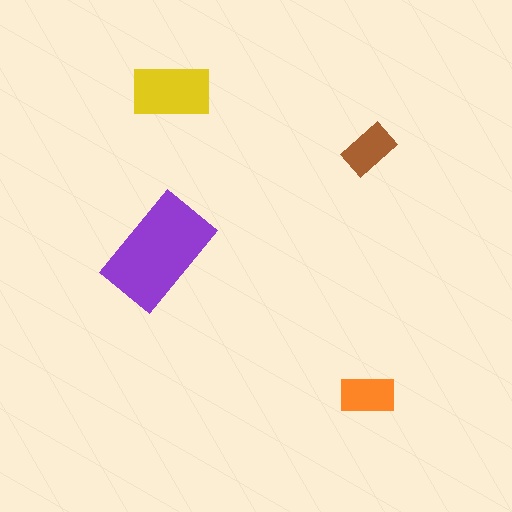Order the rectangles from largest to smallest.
the purple one, the yellow one, the orange one, the brown one.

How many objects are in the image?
There are 4 objects in the image.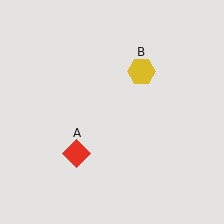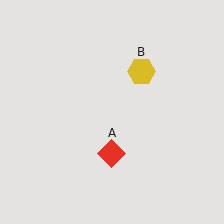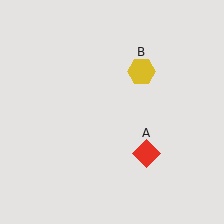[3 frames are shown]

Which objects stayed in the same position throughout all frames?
Yellow hexagon (object B) remained stationary.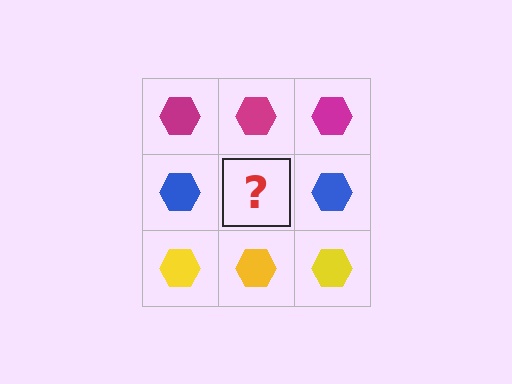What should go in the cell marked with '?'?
The missing cell should contain a blue hexagon.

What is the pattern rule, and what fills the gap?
The rule is that each row has a consistent color. The gap should be filled with a blue hexagon.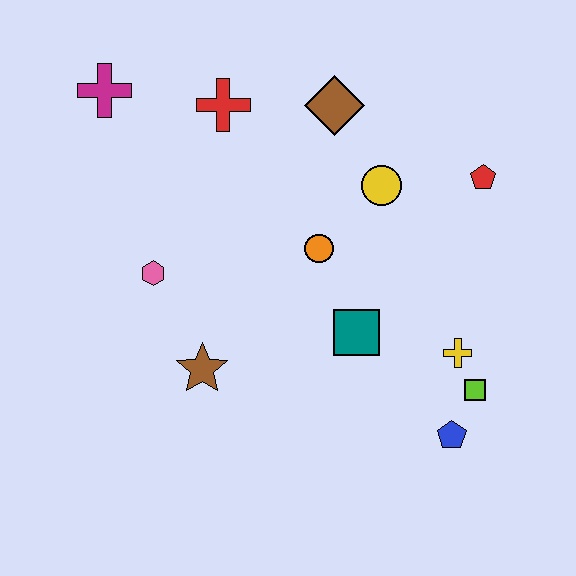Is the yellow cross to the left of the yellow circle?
No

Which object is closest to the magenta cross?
The red cross is closest to the magenta cross.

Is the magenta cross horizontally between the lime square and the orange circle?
No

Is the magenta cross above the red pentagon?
Yes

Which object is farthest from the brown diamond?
The blue pentagon is farthest from the brown diamond.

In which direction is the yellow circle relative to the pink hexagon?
The yellow circle is to the right of the pink hexagon.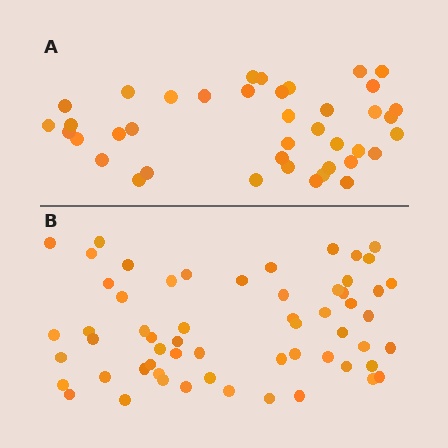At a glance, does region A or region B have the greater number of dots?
Region B (the bottom region) has more dots.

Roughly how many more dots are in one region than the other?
Region B has approximately 20 more dots than region A.